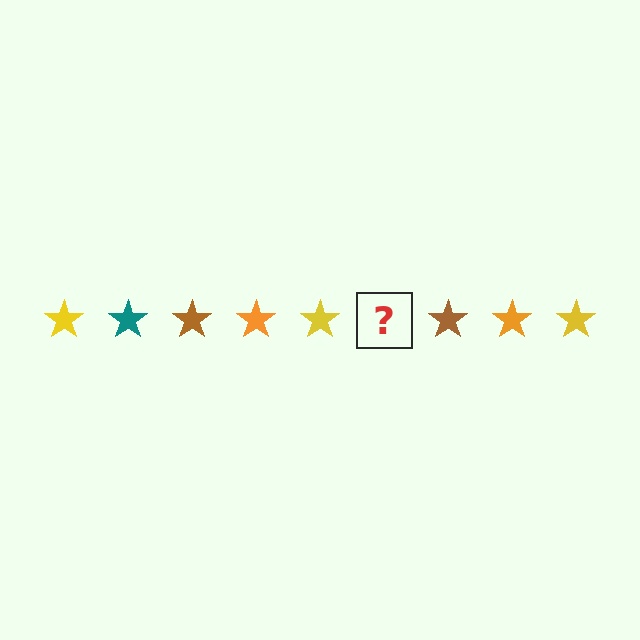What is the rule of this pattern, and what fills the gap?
The rule is that the pattern cycles through yellow, teal, brown, orange stars. The gap should be filled with a teal star.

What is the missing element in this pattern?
The missing element is a teal star.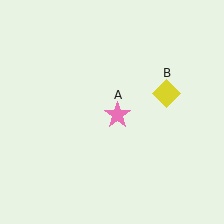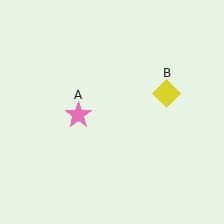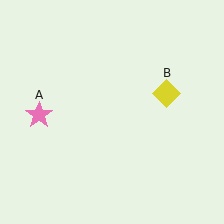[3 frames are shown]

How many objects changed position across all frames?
1 object changed position: pink star (object A).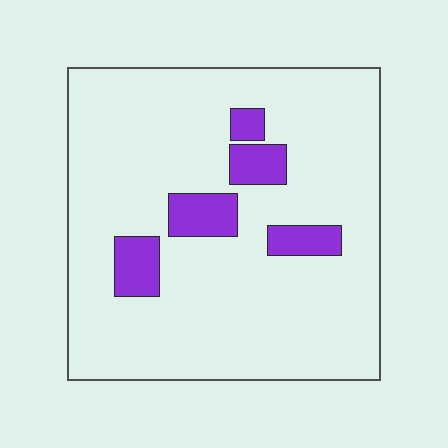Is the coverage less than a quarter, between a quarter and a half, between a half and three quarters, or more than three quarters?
Less than a quarter.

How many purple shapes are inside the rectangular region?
5.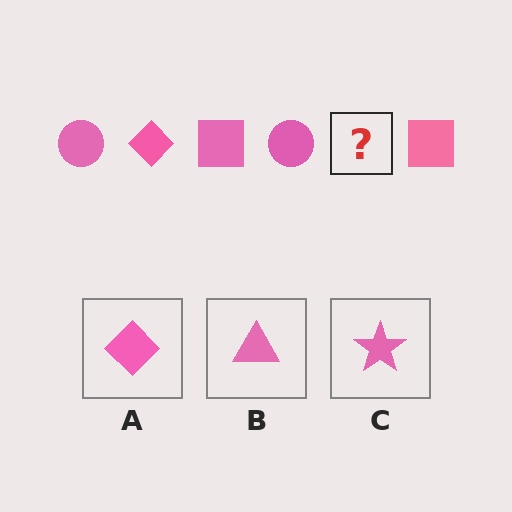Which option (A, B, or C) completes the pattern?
A.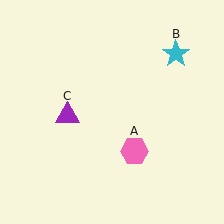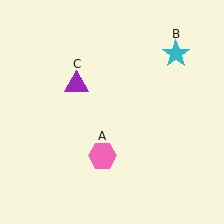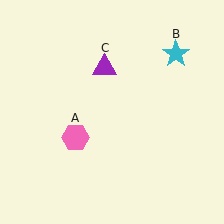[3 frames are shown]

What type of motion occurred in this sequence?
The pink hexagon (object A), purple triangle (object C) rotated clockwise around the center of the scene.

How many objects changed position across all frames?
2 objects changed position: pink hexagon (object A), purple triangle (object C).